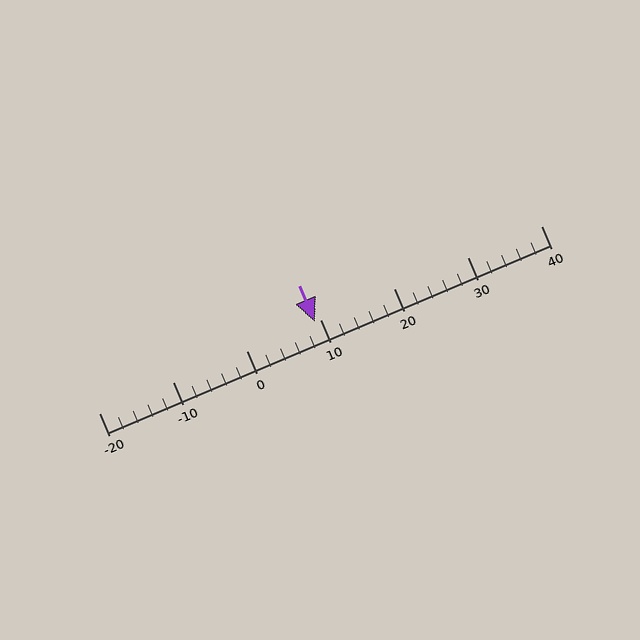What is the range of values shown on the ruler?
The ruler shows values from -20 to 40.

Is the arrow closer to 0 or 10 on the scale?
The arrow is closer to 10.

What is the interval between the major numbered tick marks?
The major tick marks are spaced 10 units apart.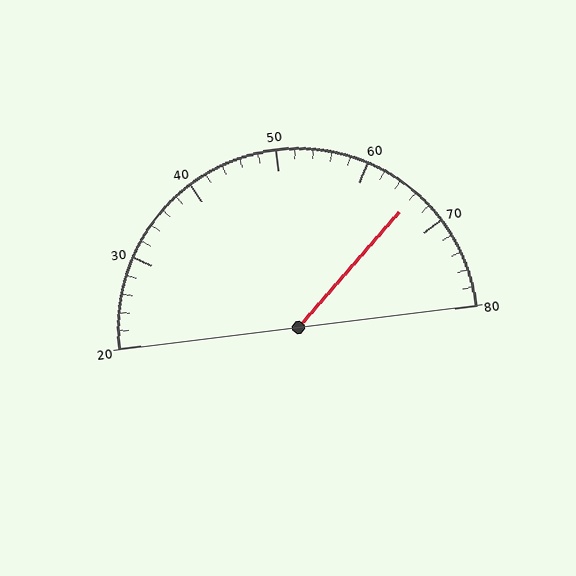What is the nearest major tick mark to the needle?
The nearest major tick mark is 70.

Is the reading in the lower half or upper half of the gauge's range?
The reading is in the upper half of the range (20 to 80).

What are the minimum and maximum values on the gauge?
The gauge ranges from 20 to 80.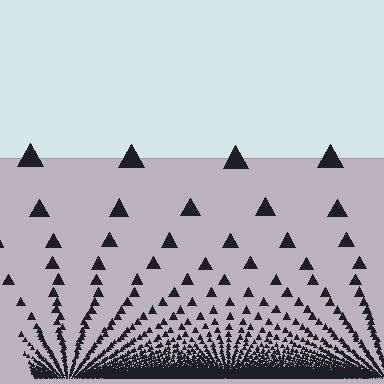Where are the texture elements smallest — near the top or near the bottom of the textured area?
Near the bottom.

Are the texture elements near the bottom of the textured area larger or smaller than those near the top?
Smaller. The gradient is inverted — elements near the bottom are smaller and denser.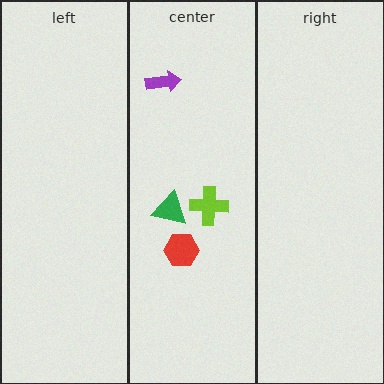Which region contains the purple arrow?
The center region.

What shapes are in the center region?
The red hexagon, the lime cross, the green triangle, the purple arrow.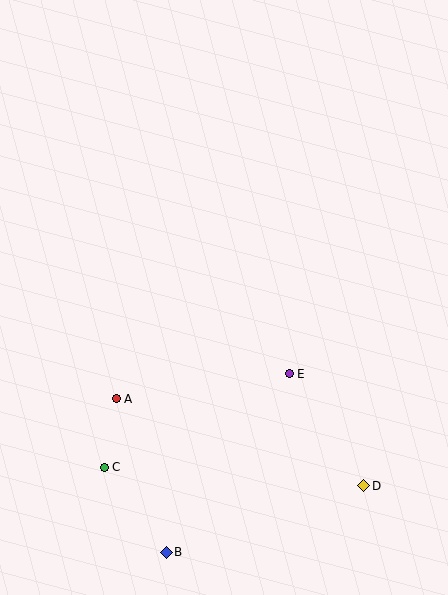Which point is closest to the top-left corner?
Point A is closest to the top-left corner.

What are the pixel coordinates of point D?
Point D is at (364, 486).